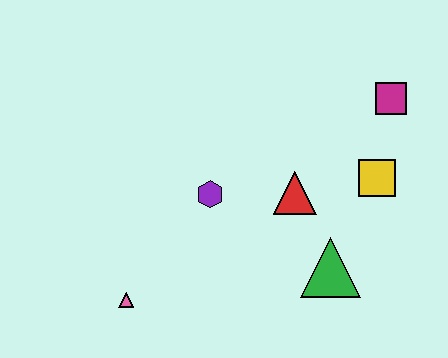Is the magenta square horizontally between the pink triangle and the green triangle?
No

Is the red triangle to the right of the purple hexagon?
Yes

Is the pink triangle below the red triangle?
Yes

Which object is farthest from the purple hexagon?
The magenta square is farthest from the purple hexagon.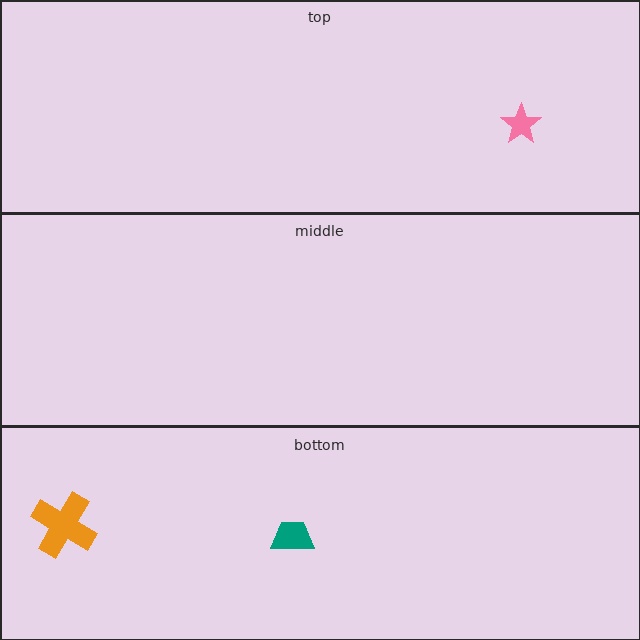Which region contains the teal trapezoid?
The bottom region.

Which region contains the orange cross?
The bottom region.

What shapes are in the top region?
The pink star.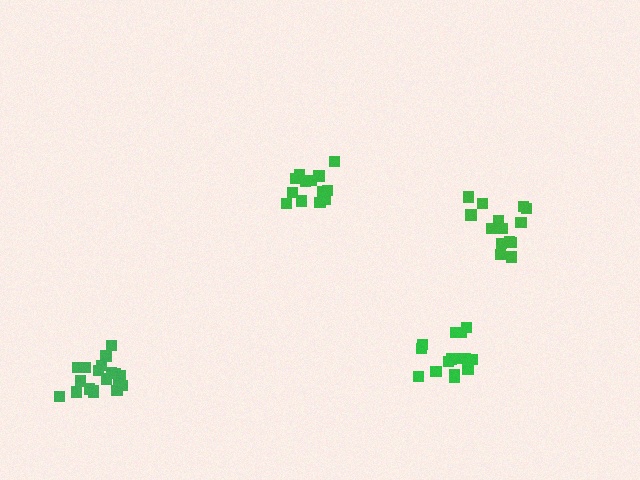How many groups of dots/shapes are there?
There are 4 groups.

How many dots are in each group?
Group 1: 14 dots, Group 2: 16 dots, Group 3: 14 dots, Group 4: 20 dots (64 total).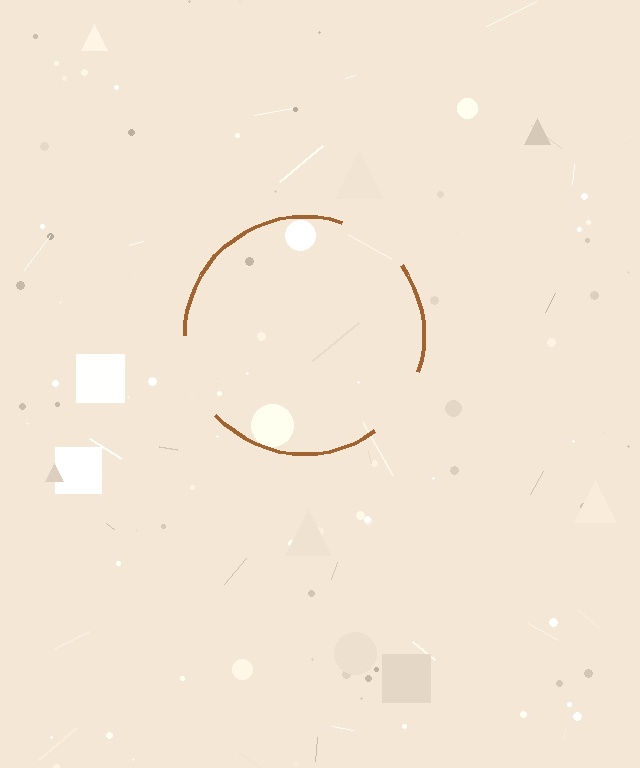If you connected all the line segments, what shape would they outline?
They would outline a circle.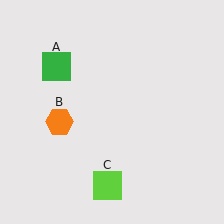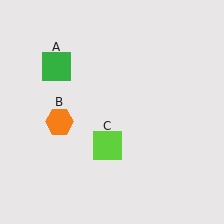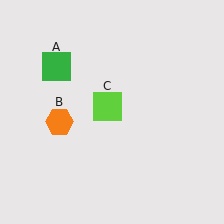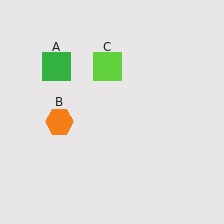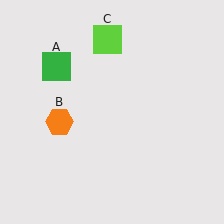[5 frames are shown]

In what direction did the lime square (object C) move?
The lime square (object C) moved up.